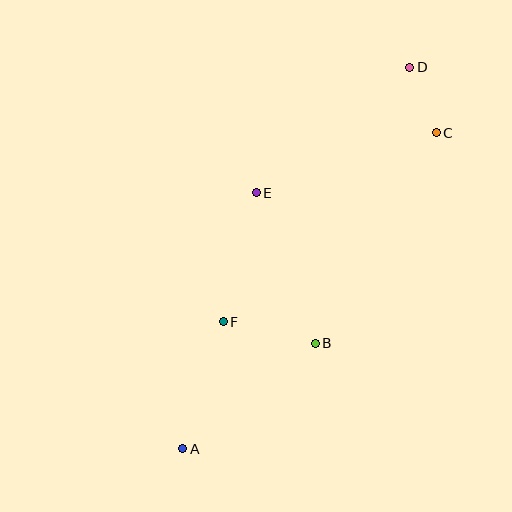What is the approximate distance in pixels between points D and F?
The distance between D and F is approximately 315 pixels.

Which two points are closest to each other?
Points C and D are closest to each other.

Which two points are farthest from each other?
Points A and D are farthest from each other.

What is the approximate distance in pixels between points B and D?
The distance between B and D is approximately 292 pixels.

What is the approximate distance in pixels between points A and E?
The distance between A and E is approximately 266 pixels.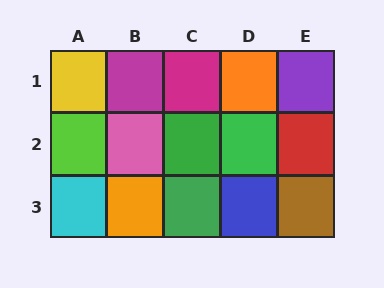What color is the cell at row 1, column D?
Orange.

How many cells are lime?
1 cell is lime.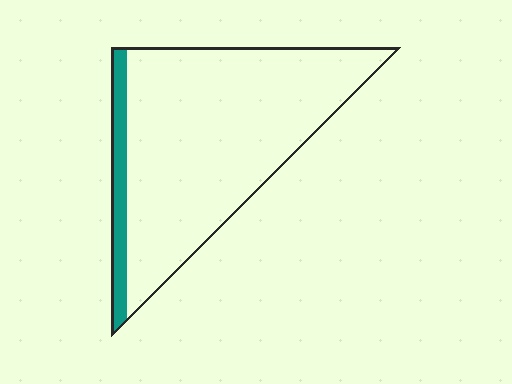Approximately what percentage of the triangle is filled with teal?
Approximately 10%.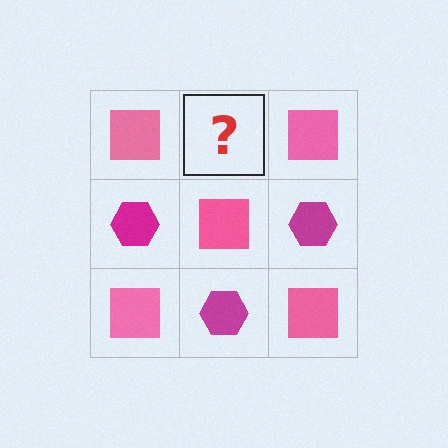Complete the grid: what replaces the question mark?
The question mark should be replaced with a magenta hexagon.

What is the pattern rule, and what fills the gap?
The rule is that it alternates pink square and magenta hexagon in a checkerboard pattern. The gap should be filled with a magenta hexagon.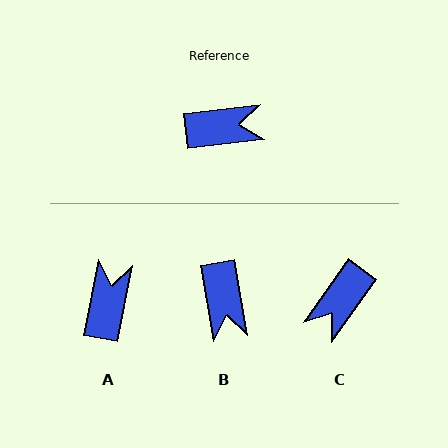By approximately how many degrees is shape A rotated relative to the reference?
Approximately 72 degrees counter-clockwise.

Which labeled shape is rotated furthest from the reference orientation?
C, about 132 degrees away.